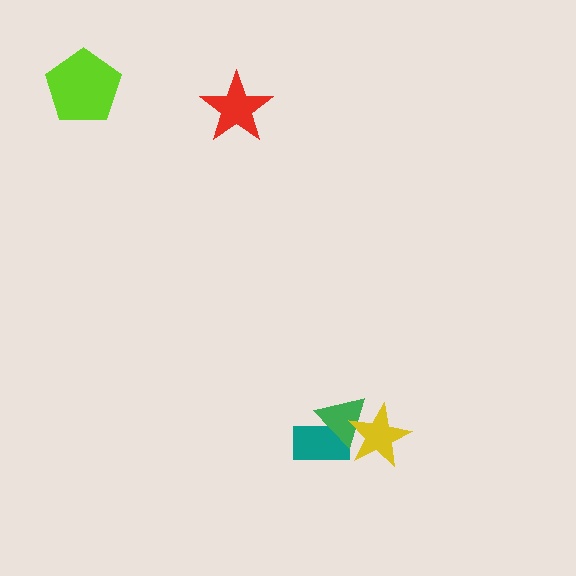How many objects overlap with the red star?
0 objects overlap with the red star.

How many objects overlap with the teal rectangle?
1 object overlaps with the teal rectangle.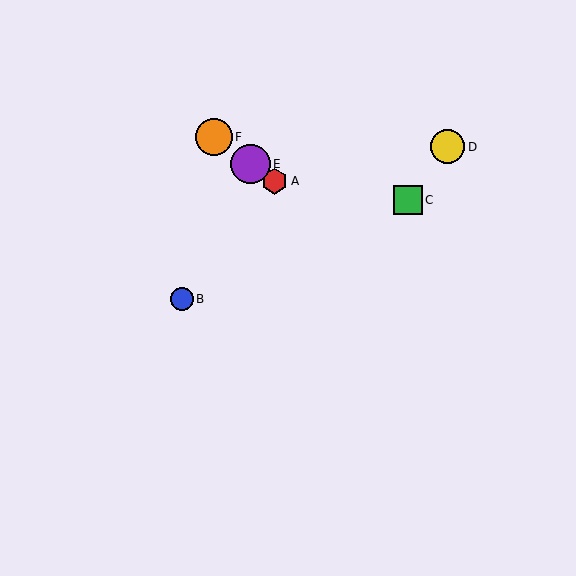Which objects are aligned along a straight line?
Objects A, E, F are aligned along a straight line.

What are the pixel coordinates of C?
Object C is at (408, 200).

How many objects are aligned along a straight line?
3 objects (A, E, F) are aligned along a straight line.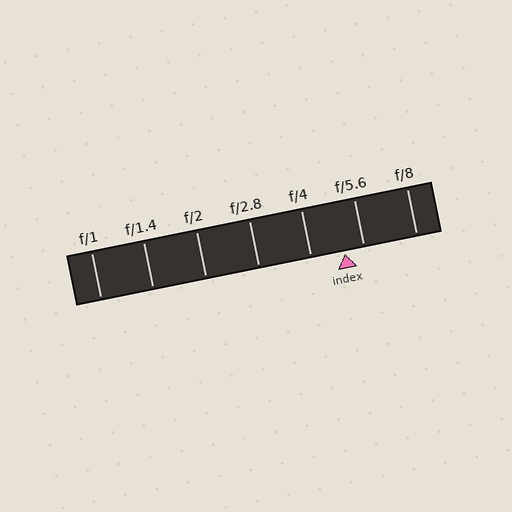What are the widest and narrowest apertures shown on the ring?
The widest aperture shown is f/1 and the narrowest is f/8.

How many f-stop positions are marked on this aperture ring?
There are 7 f-stop positions marked.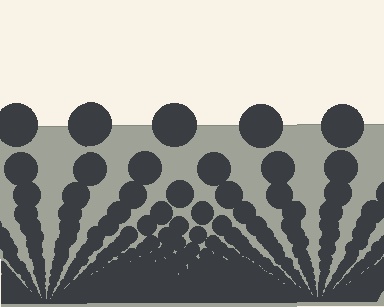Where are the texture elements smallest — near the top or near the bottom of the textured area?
Near the bottom.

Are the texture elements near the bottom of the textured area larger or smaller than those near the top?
Smaller. The gradient is inverted — elements near the bottom are smaller and denser.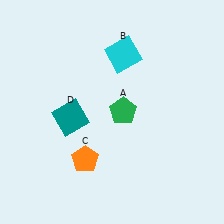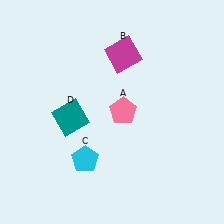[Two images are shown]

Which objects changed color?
A changed from green to pink. B changed from cyan to magenta. C changed from orange to cyan.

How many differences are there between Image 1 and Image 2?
There are 3 differences between the two images.